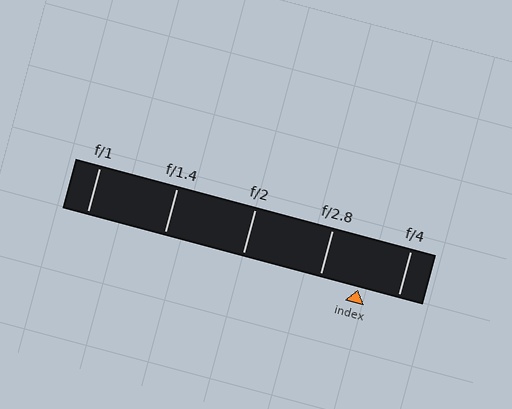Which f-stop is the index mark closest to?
The index mark is closest to f/2.8.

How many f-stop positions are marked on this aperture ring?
There are 5 f-stop positions marked.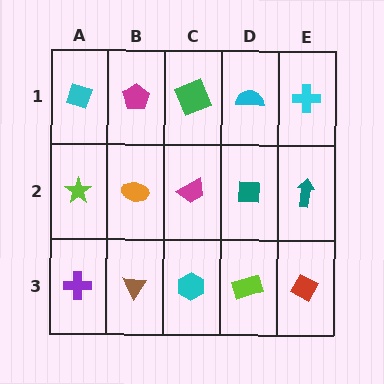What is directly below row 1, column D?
A teal square.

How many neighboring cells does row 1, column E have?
2.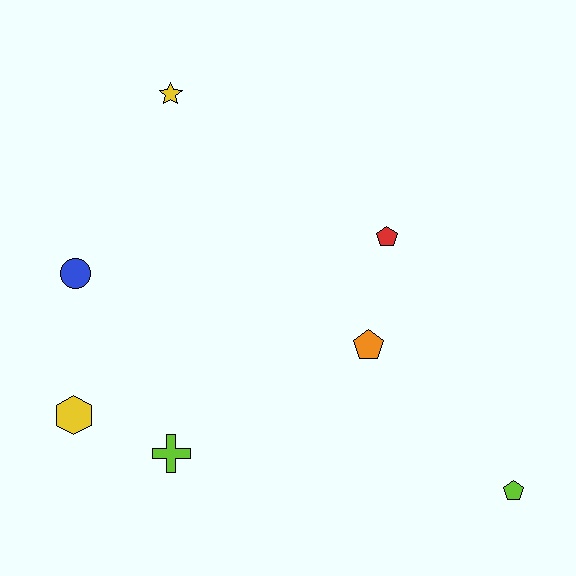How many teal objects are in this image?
There are no teal objects.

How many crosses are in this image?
There is 1 cross.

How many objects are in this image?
There are 7 objects.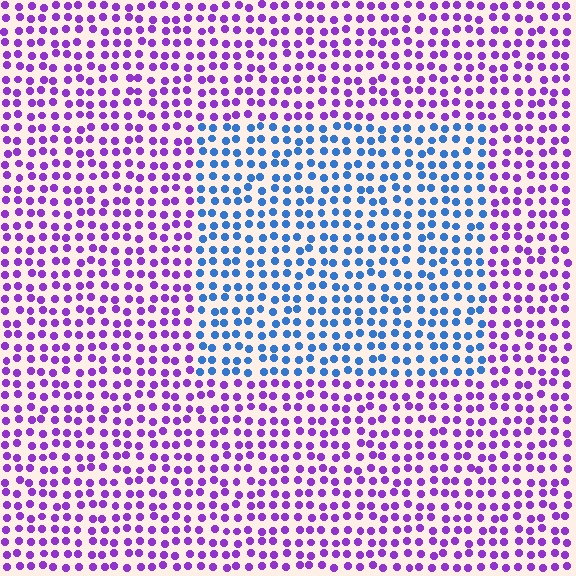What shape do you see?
I see a rectangle.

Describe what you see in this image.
The image is filled with small purple elements in a uniform arrangement. A rectangle-shaped region is visible where the elements are tinted to a slightly different hue, forming a subtle color boundary.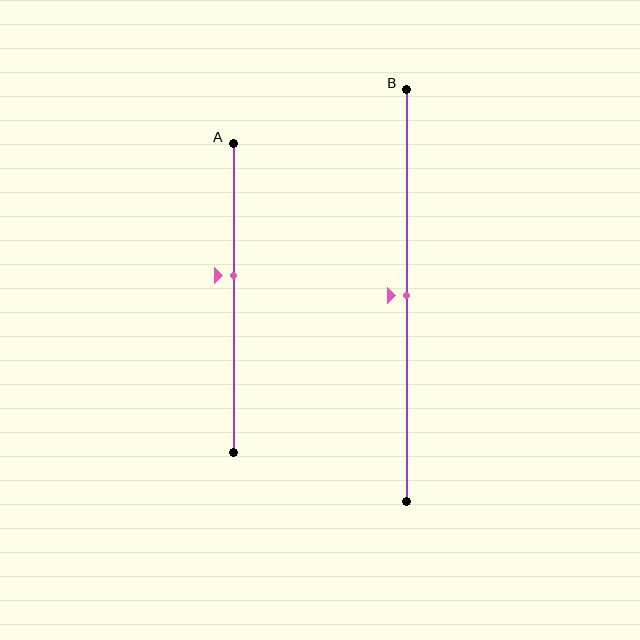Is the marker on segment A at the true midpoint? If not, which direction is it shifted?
No, the marker on segment A is shifted upward by about 7% of the segment length.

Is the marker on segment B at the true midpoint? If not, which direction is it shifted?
Yes, the marker on segment B is at the true midpoint.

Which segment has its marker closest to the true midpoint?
Segment B has its marker closest to the true midpoint.